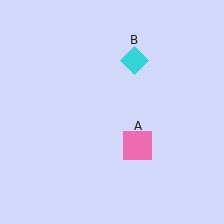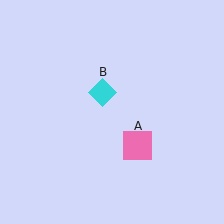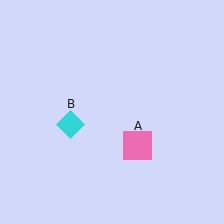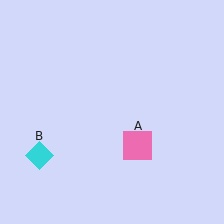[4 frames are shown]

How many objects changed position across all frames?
1 object changed position: cyan diamond (object B).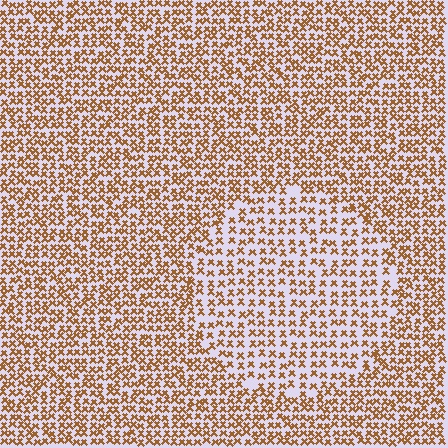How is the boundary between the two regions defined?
The boundary is defined by a change in element density (approximately 1.6x ratio). All elements are the same color, size, and shape.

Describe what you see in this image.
The image contains small brown elements arranged at two different densities. A circle-shaped region is visible where the elements are less densely packed than the surrounding area.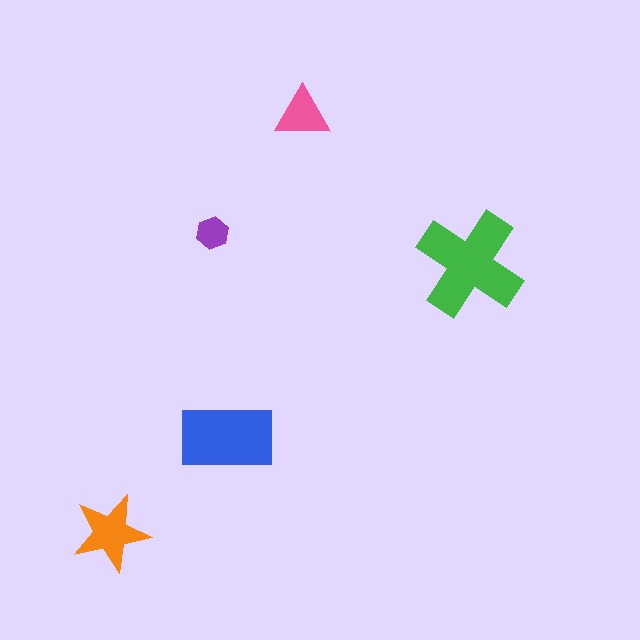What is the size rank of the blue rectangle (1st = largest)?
2nd.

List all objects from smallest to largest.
The purple hexagon, the pink triangle, the orange star, the blue rectangle, the green cross.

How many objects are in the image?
There are 5 objects in the image.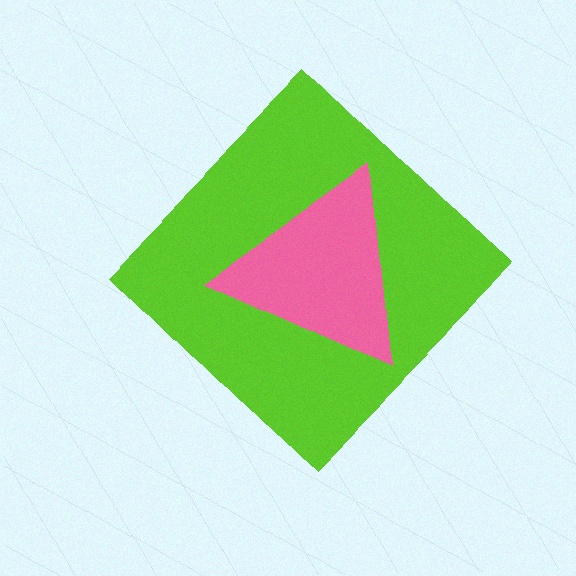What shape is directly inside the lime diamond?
The pink triangle.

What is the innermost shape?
The pink triangle.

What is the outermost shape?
The lime diamond.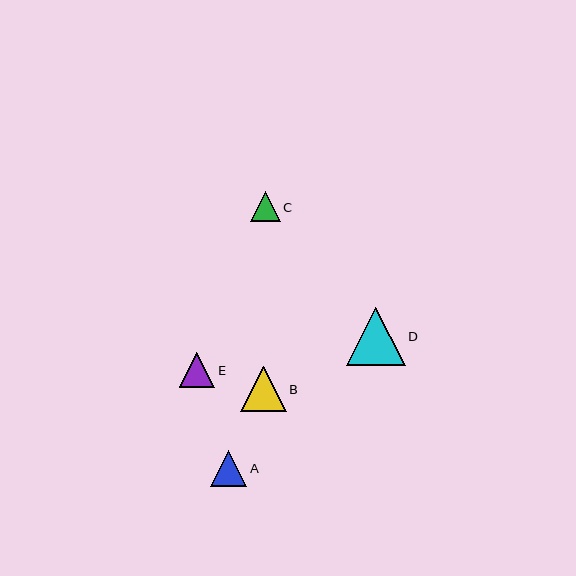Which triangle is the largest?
Triangle D is the largest with a size of approximately 59 pixels.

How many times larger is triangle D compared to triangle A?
Triangle D is approximately 1.6 times the size of triangle A.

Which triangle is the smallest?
Triangle C is the smallest with a size of approximately 30 pixels.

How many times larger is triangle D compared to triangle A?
Triangle D is approximately 1.6 times the size of triangle A.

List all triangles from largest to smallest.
From largest to smallest: D, B, A, E, C.